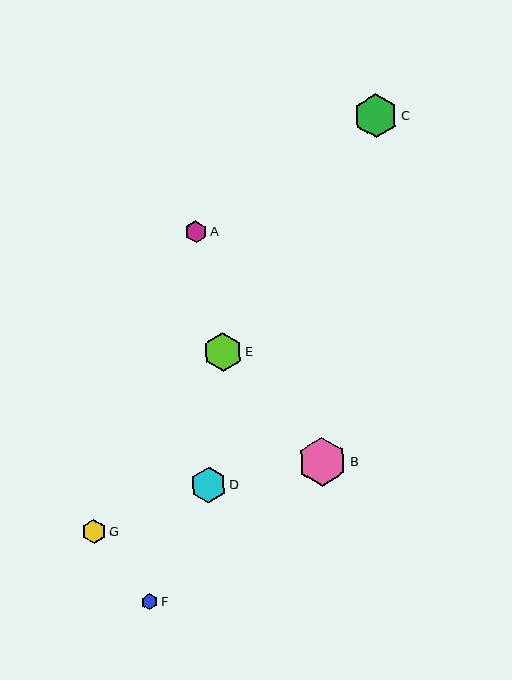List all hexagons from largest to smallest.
From largest to smallest: B, C, E, D, G, A, F.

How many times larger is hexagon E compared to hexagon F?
Hexagon E is approximately 2.4 times the size of hexagon F.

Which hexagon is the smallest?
Hexagon F is the smallest with a size of approximately 16 pixels.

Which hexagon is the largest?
Hexagon B is the largest with a size of approximately 49 pixels.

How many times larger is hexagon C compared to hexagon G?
Hexagon C is approximately 1.8 times the size of hexagon G.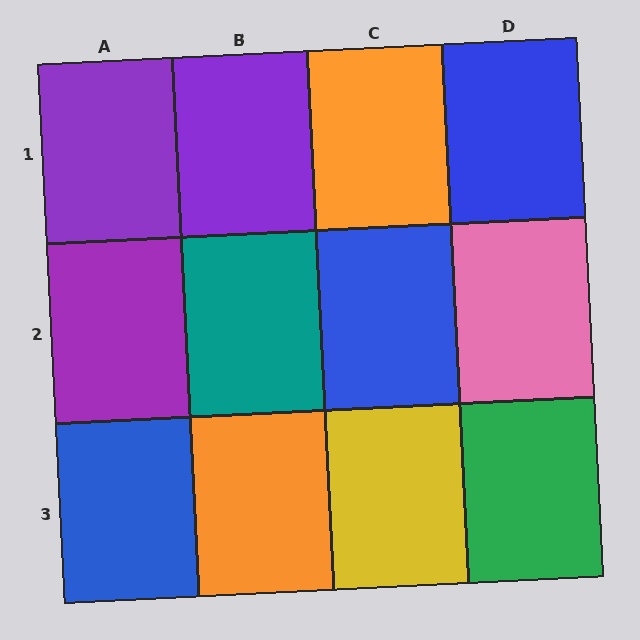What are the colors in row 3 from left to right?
Blue, orange, yellow, green.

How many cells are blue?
3 cells are blue.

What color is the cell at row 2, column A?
Purple.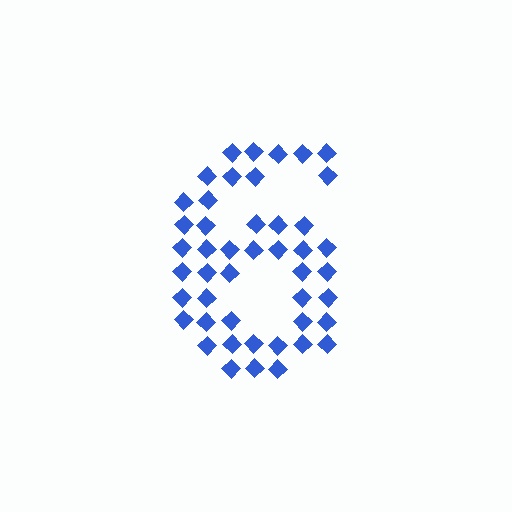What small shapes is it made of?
It is made of small diamonds.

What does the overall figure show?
The overall figure shows the digit 6.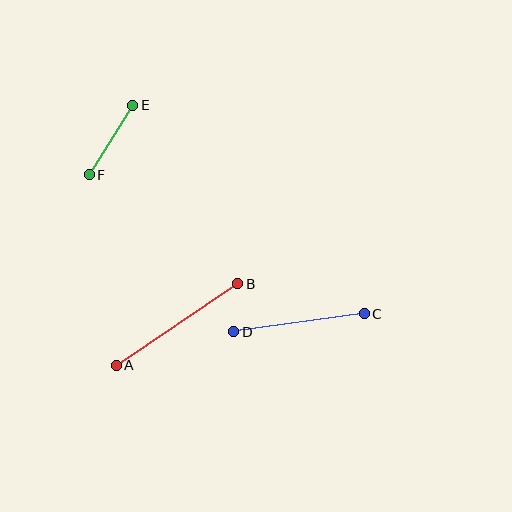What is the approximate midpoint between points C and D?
The midpoint is at approximately (299, 323) pixels.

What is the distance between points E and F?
The distance is approximately 82 pixels.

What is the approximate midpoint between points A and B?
The midpoint is at approximately (177, 325) pixels.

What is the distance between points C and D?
The distance is approximately 132 pixels.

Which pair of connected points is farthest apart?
Points A and B are farthest apart.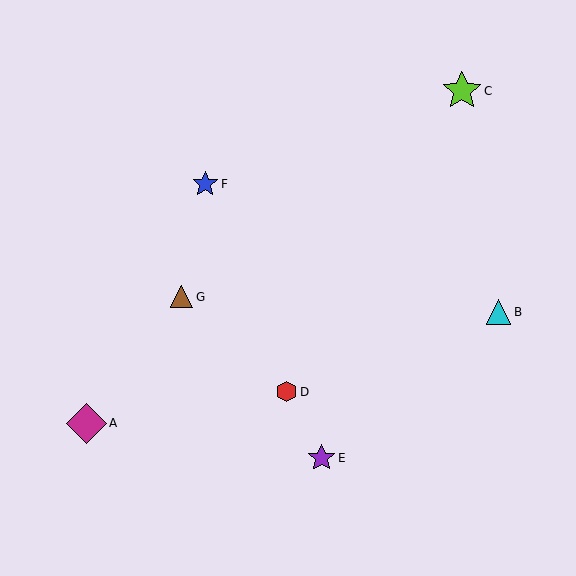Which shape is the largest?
The magenta diamond (labeled A) is the largest.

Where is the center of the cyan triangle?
The center of the cyan triangle is at (499, 312).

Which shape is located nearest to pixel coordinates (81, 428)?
The magenta diamond (labeled A) at (86, 423) is nearest to that location.